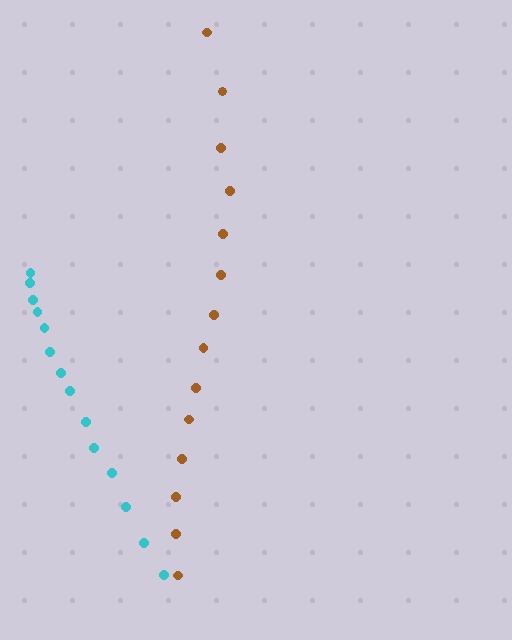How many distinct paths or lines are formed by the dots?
There are 2 distinct paths.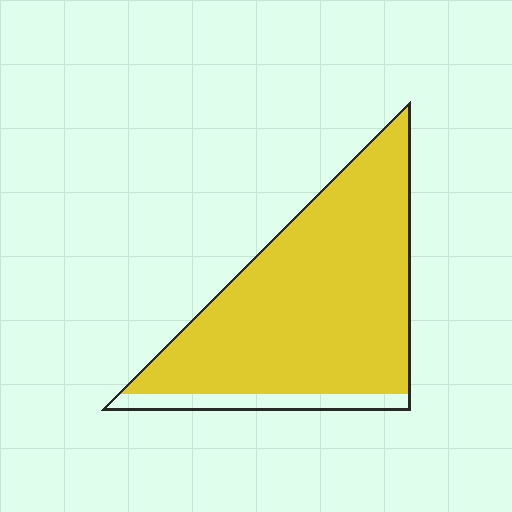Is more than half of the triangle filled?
Yes.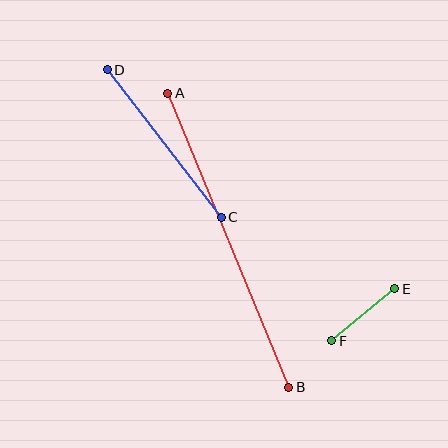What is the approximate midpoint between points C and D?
The midpoint is at approximately (164, 143) pixels.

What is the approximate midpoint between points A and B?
The midpoint is at approximately (228, 240) pixels.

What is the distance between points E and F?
The distance is approximately 82 pixels.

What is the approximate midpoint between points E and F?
The midpoint is at approximately (363, 315) pixels.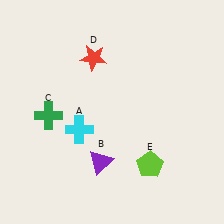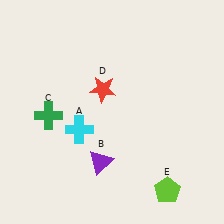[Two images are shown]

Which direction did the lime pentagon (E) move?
The lime pentagon (E) moved down.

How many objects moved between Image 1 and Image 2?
2 objects moved between the two images.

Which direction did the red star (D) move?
The red star (D) moved down.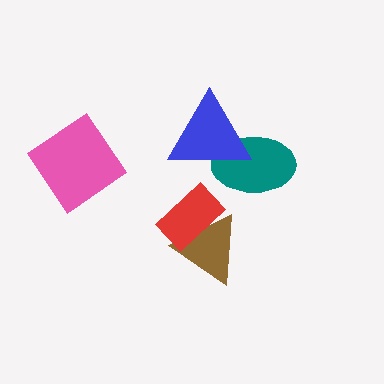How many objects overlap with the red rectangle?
1 object overlaps with the red rectangle.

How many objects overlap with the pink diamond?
0 objects overlap with the pink diamond.